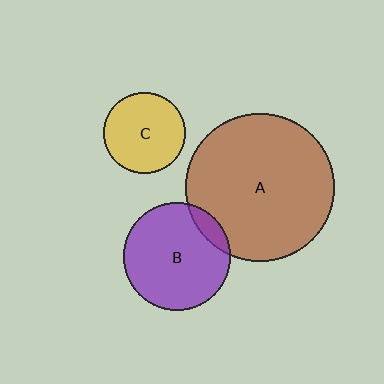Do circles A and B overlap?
Yes.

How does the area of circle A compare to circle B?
Approximately 1.9 times.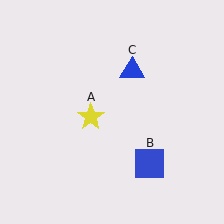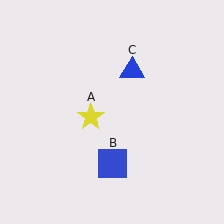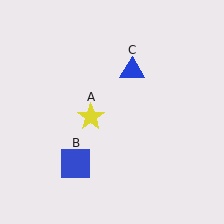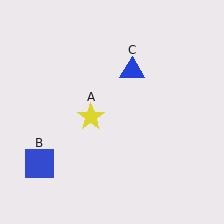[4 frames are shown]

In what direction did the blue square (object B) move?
The blue square (object B) moved left.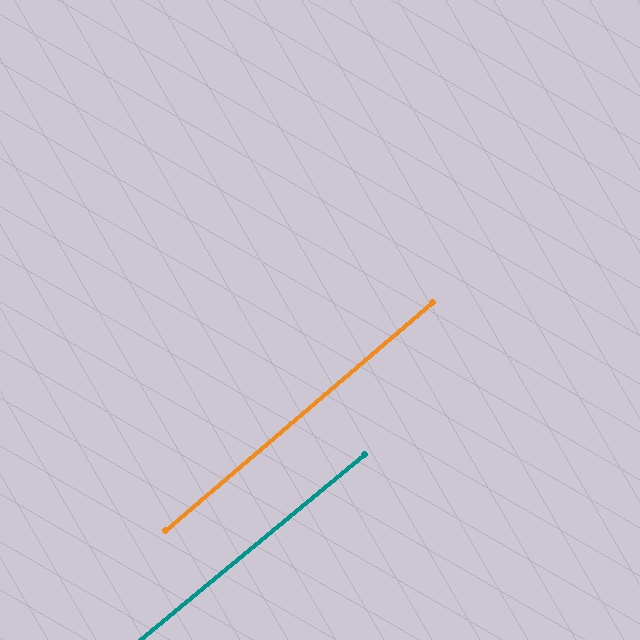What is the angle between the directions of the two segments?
Approximately 1 degree.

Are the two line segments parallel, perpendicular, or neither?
Parallel — their directions differ by only 0.9°.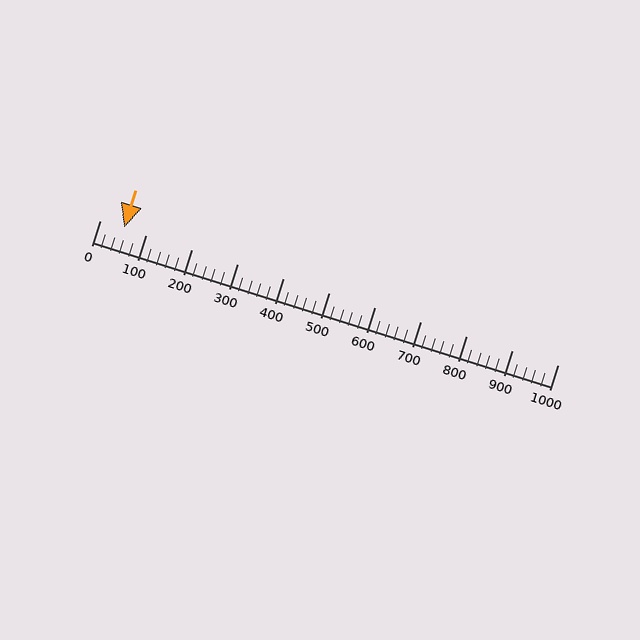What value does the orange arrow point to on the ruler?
The orange arrow points to approximately 53.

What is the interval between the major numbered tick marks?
The major tick marks are spaced 100 units apart.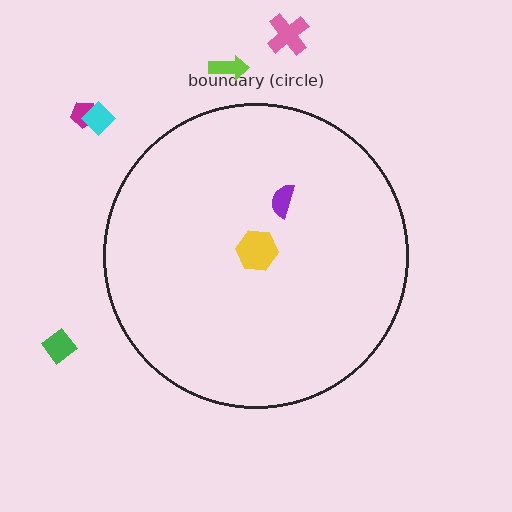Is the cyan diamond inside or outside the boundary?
Outside.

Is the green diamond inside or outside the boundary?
Outside.